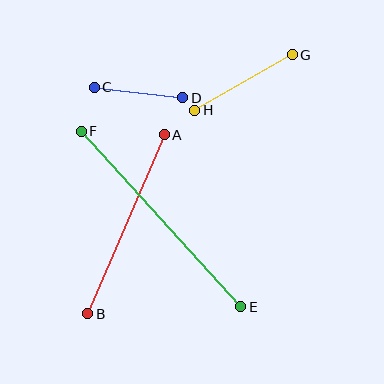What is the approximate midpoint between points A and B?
The midpoint is at approximately (126, 224) pixels.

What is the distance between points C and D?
The distance is approximately 89 pixels.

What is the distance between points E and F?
The distance is approximately 237 pixels.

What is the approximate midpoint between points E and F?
The midpoint is at approximately (161, 219) pixels.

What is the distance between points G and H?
The distance is approximately 112 pixels.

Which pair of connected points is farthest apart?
Points E and F are farthest apart.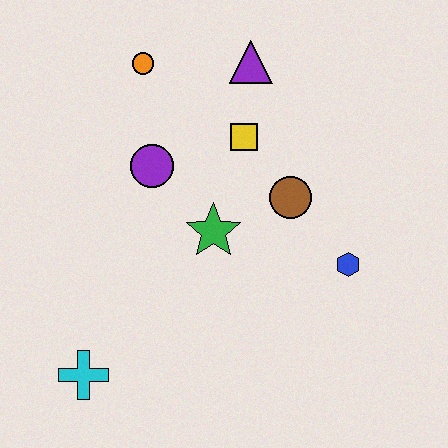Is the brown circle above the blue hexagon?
Yes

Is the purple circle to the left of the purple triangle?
Yes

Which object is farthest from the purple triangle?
The cyan cross is farthest from the purple triangle.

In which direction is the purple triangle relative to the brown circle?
The purple triangle is above the brown circle.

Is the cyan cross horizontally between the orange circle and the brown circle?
No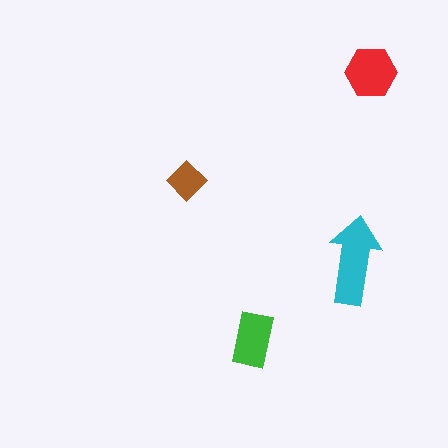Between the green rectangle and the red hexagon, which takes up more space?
The red hexagon.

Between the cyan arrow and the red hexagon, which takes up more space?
The cyan arrow.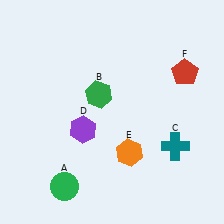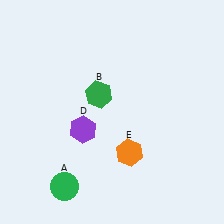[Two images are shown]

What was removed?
The teal cross (C), the red pentagon (F) were removed in Image 2.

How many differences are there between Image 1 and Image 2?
There are 2 differences between the two images.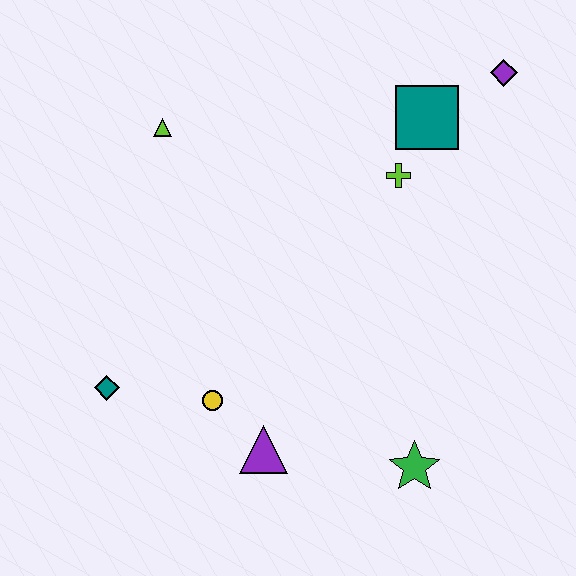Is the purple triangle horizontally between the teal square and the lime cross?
No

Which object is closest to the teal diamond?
The yellow circle is closest to the teal diamond.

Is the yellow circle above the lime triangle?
No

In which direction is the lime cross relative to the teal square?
The lime cross is below the teal square.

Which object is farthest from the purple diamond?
The teal diamond is farthest from the purple diamond.